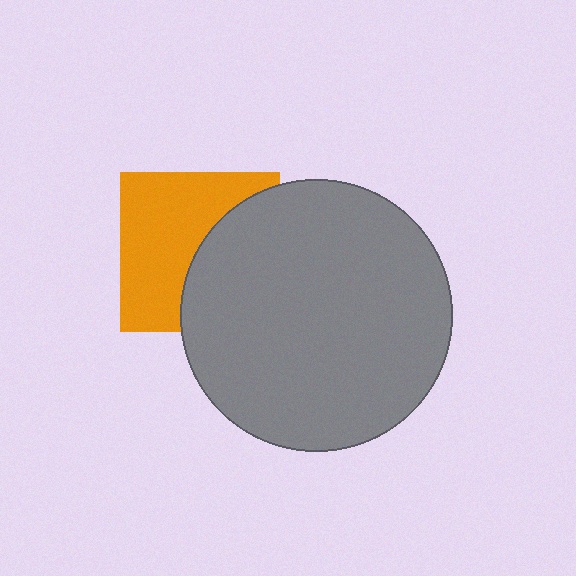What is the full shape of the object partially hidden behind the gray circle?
The partially hidden object is an orange square.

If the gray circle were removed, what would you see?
You would see the complete orange square.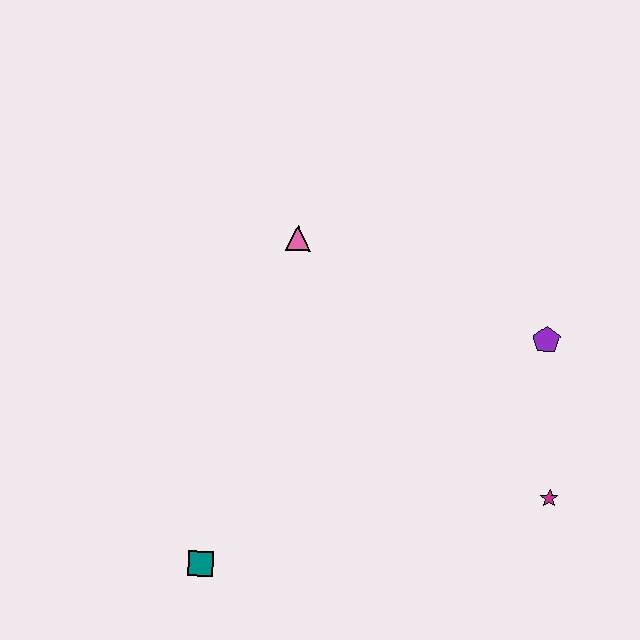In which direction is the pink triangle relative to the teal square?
The pink triangle is above the teal square.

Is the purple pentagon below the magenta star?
No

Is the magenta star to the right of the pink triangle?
Yes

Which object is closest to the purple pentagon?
The magenta star is closest to the purple pentagon.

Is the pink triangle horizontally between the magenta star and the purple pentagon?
No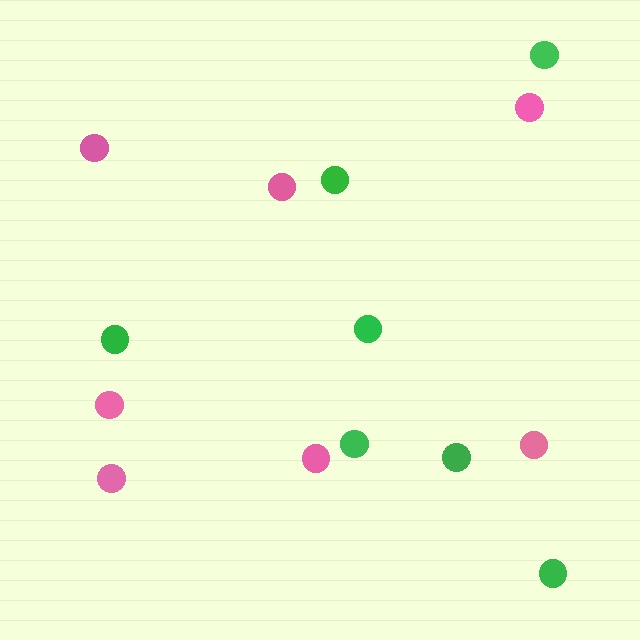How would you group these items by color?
There are 2 groups: one group of green circles (7) and one group of pink circles (7).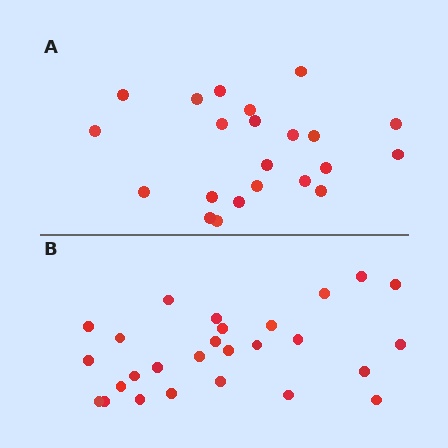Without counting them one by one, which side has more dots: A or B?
Region B (the bottom region) has more dots.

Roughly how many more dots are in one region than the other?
Region B has about 5 more dots than region A.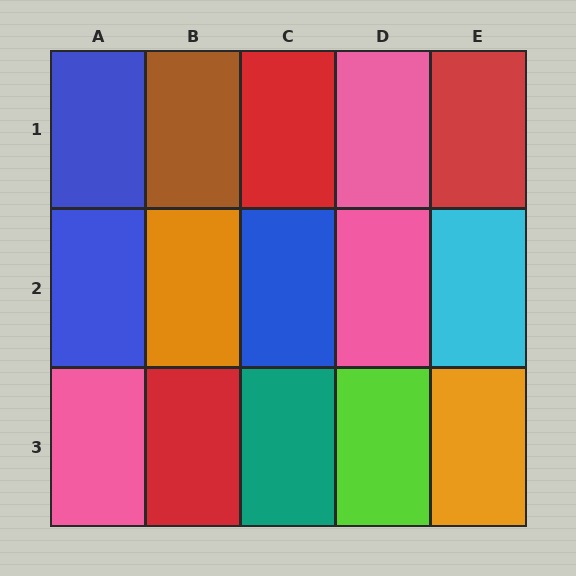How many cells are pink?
3 cells are pink.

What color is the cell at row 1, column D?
Pink.